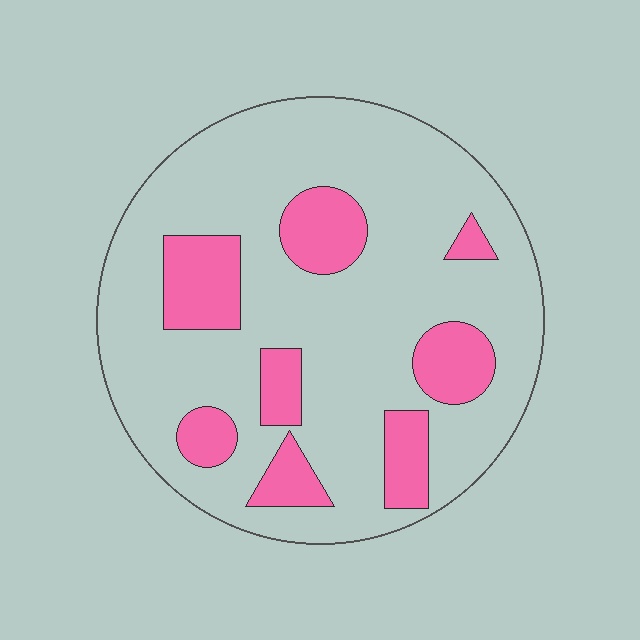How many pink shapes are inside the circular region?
8.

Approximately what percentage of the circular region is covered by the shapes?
Approximately 20%.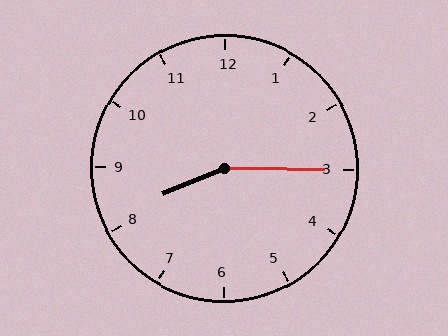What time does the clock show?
8:15.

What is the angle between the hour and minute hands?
Approximately 158 degrees.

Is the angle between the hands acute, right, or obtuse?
It is obtuse.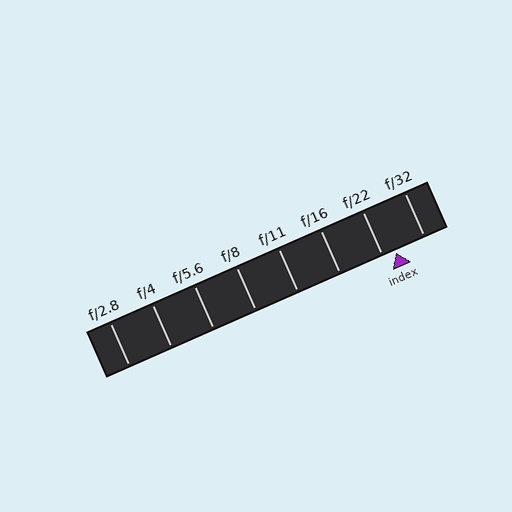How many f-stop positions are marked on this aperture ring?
There are 8 f-stop positions marked.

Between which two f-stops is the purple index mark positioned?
The index mark is between f/22 and f/32.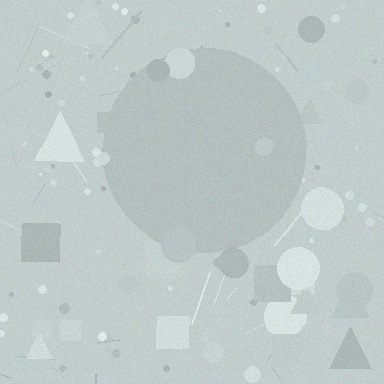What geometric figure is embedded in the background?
A circle is embedded in the background.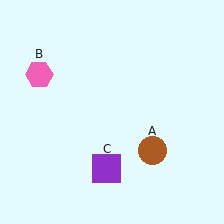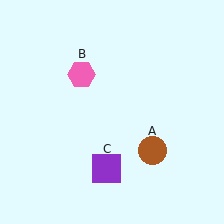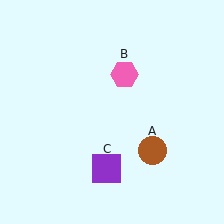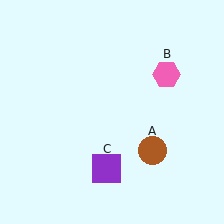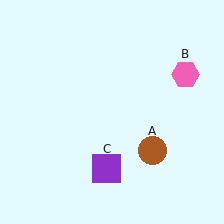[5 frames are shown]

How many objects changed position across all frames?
1 object changed position: pink hexagon (object B).